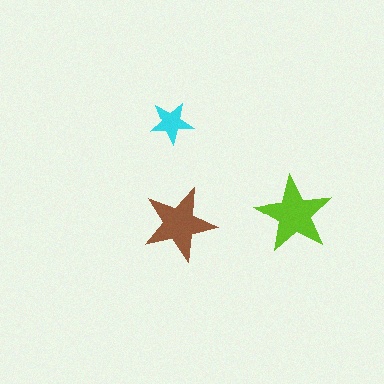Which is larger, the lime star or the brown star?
The lime one.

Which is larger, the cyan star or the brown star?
The brown one.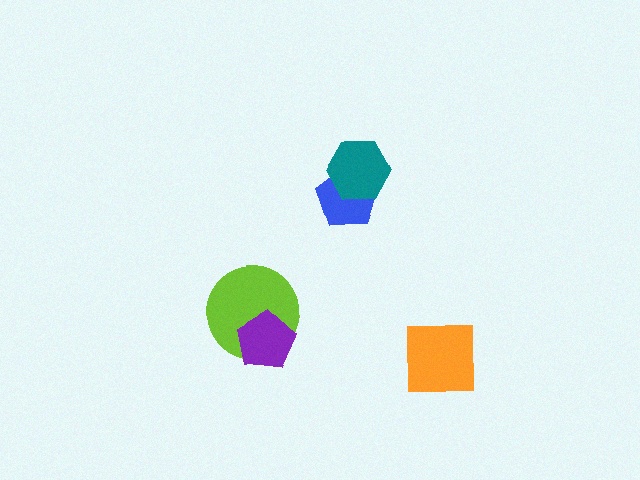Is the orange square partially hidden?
No, no other shape covers it.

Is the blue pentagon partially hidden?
Yes, it is partially covered by another shape.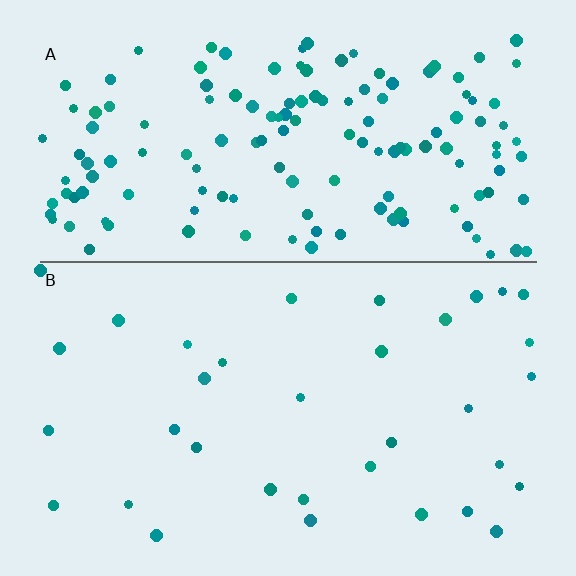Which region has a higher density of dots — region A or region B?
A (the top).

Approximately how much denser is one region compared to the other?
Approximately 4.4× — region A over region B.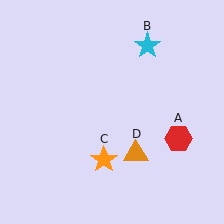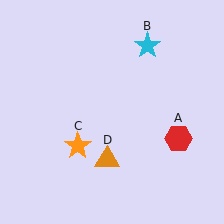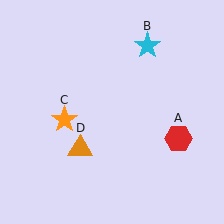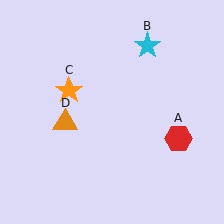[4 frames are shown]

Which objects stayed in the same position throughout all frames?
Red hexagon (object A) and cyan star (object B) remained stationary.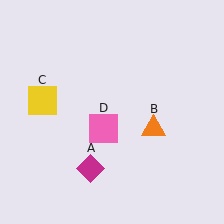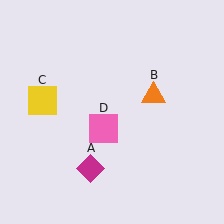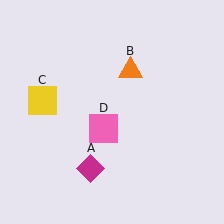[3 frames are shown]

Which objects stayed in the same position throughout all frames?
Magenta diamond (object A) and yellow square (object C) and pink square (object D) remained stationary.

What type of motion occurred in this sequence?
The orange triangle (object B) rotated counterclockwise around the center of the scene.